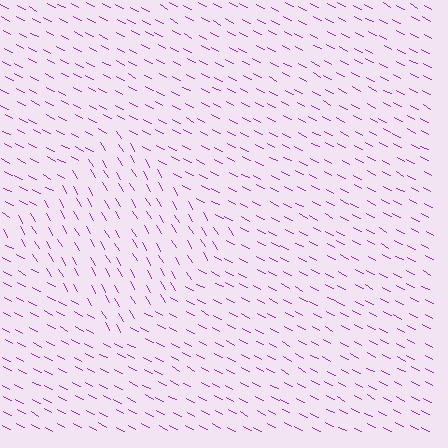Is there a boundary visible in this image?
Yes, there is a texture boundary formed by a change in line orientation.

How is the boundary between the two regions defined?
The boundary is defined purely by a change in line orientation (approximately 31 degrees difference). All lines are the same color and thickness.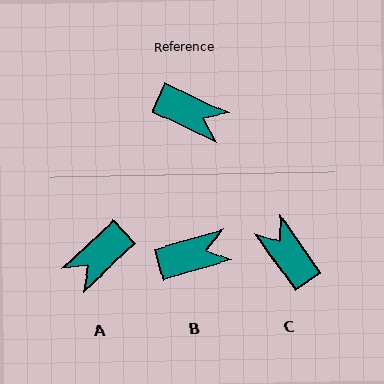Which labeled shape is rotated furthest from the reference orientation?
C, about 150 degrees away.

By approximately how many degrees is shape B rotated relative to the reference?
Approximately 40 degrees counter-clockwise.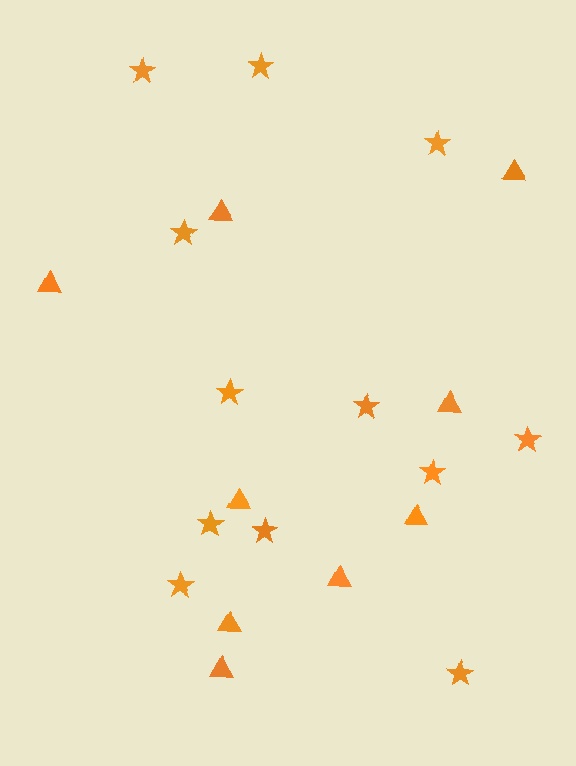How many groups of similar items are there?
There are 2 groups: one group of triangles (9) and one group of stars (12).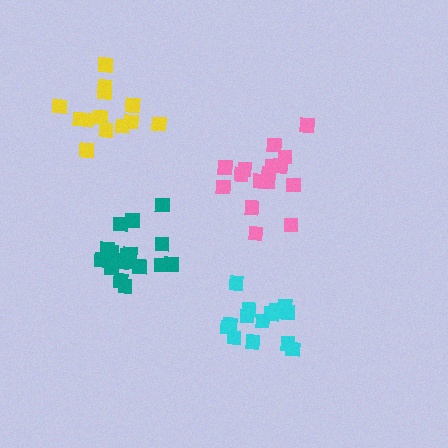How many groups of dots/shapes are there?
There are 4 groups.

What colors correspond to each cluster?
The clusters are colored: pink, teal, yellow, cyan.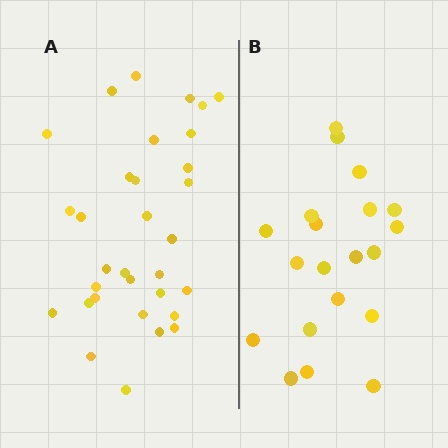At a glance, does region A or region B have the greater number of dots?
Region A (the left region) has more dots.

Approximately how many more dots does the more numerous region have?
Region A has roughly 12 or so more dots than region B.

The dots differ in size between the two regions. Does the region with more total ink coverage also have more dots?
No. Region B has more total ink coverage because its dots are larger, but region A actually contains more individual dots. Total area can be misleading — the number of items is what matters here.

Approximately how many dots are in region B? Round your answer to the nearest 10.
About 20 dots.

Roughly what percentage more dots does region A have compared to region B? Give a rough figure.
About 60% more.